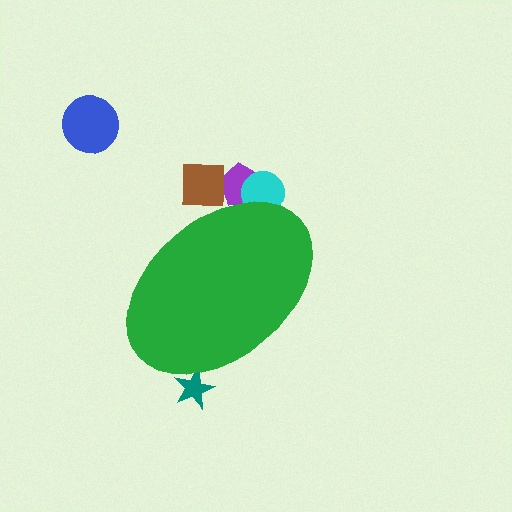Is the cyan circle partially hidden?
Yes, the cyan circle is partially hidden behind the green ellipse.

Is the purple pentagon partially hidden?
Yes, the purple pentagon is partially hidden behind the green ellipse.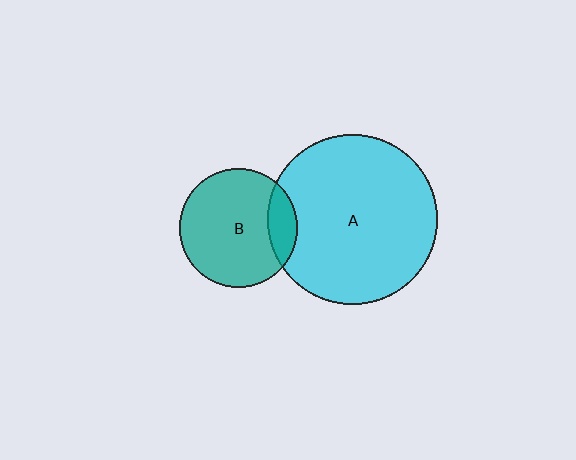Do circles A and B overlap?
Yes.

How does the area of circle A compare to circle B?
Approximately 2.1 times.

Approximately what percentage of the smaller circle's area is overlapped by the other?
Approximately 15%.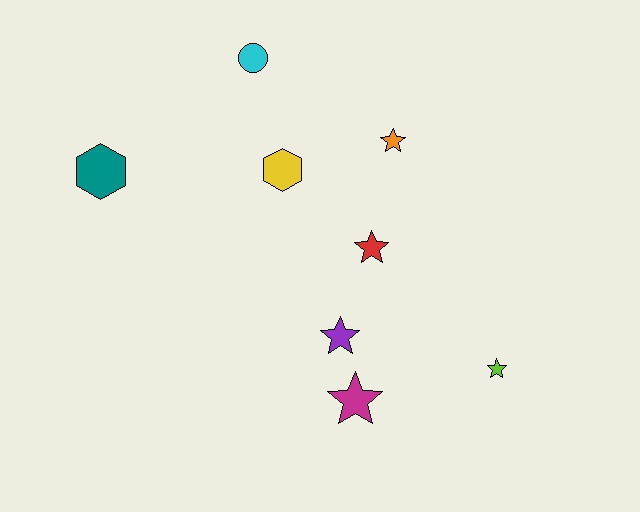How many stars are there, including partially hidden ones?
There are 5 stars.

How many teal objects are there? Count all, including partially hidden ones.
There is 1 teal object.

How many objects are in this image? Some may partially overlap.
There are 8 objects.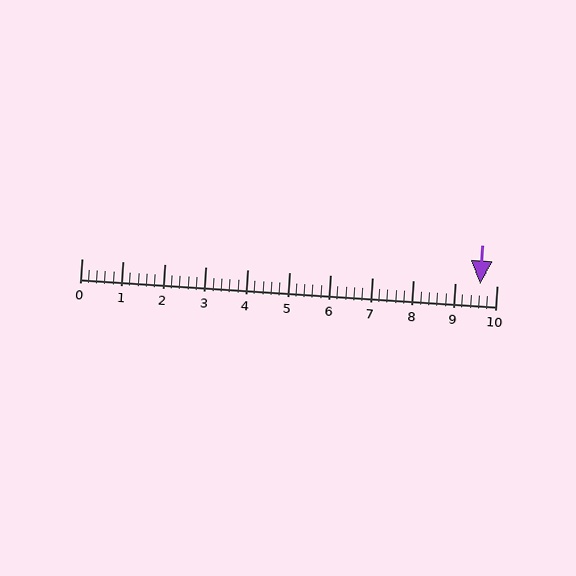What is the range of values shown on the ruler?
The ruler shows values from 0 to 10.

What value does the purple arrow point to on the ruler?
The purple arrow points to approximately 9.6.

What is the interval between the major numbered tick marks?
The major tick marks are spaced 1 units apart.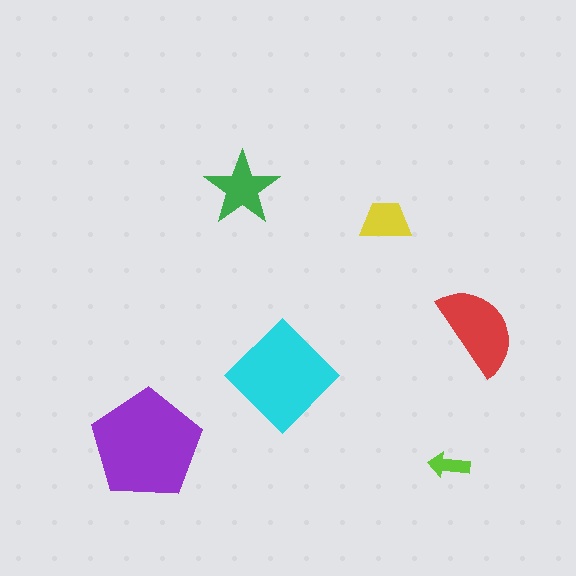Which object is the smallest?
The lime arrow.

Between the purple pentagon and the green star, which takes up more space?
The purple pentagon.